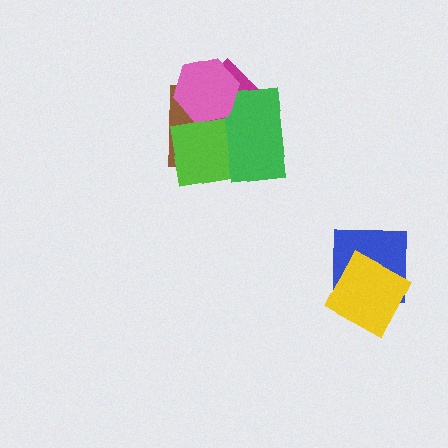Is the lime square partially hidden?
Yes, it is partially covered by another shape.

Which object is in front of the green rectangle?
The pink hexagon is in front of the green rectangle.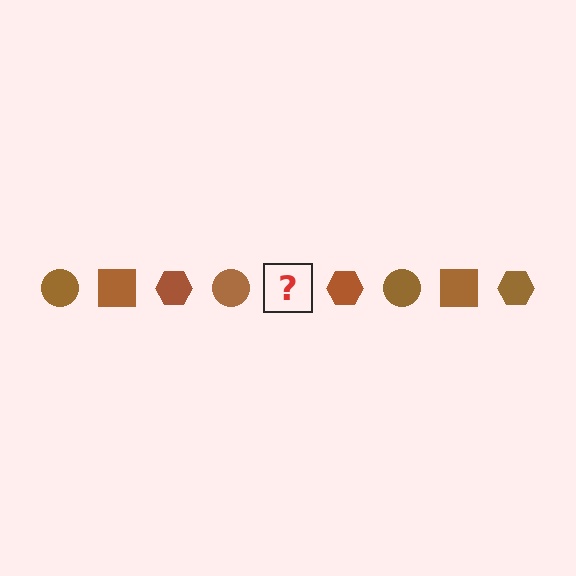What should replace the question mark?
The question mark should be replaced with a brown square.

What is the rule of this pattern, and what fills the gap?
The rule is that the pattern cycles through circle, square, hexagon shapes in brown. The gap should be filled with a brown square.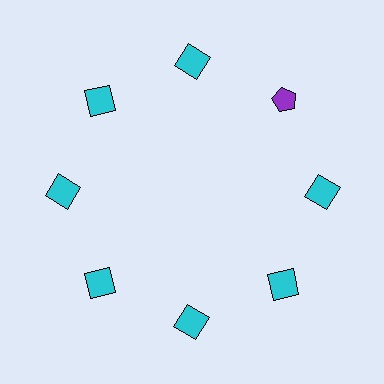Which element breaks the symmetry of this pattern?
The purple pentagon at roughly the 2 o'clock position breaks the symmetry. All other shapes are cyan squares.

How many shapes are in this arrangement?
There are 8 shapes arranged in a ring pattern.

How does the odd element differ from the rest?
It differs in both color (purple instead of cyan) and shape (pentagon instead of square).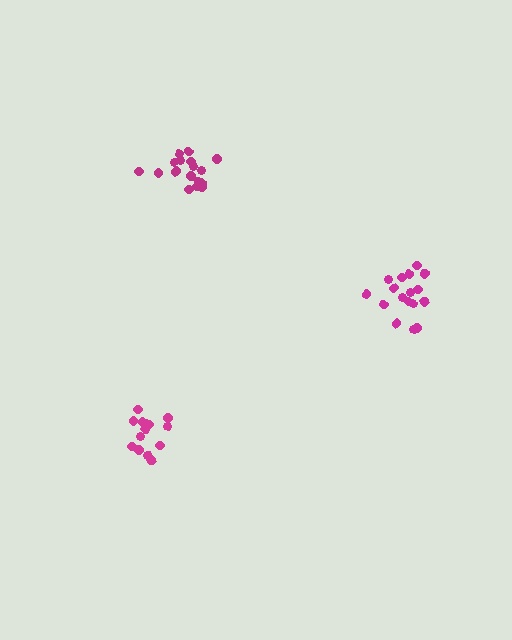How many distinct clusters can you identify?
There are 3 distinct clusters.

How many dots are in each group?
Group 1: 14 dots, Group 2: 17 dots, Group 3: 17 dots (48 total).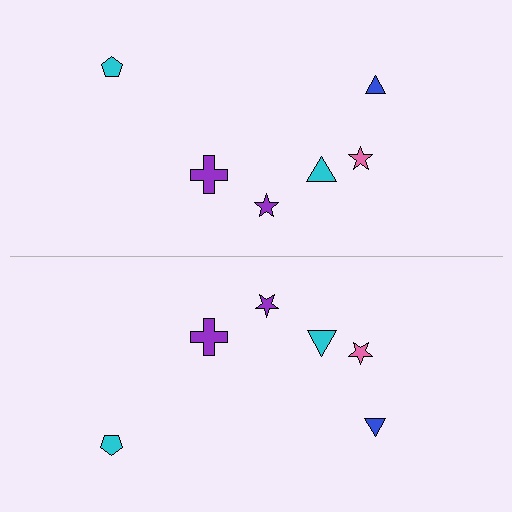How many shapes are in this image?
There are 12 shapes in this image.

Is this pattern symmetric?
Yes, this pattern has bilateral (reflection) symmetry.